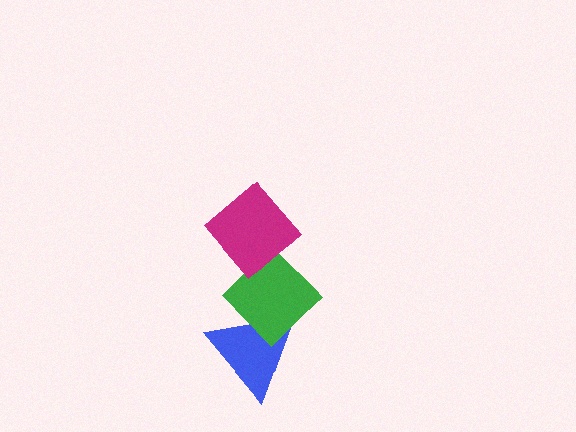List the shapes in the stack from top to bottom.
From top to bottom: the magenta diamond, the green diamond, the blue triangle.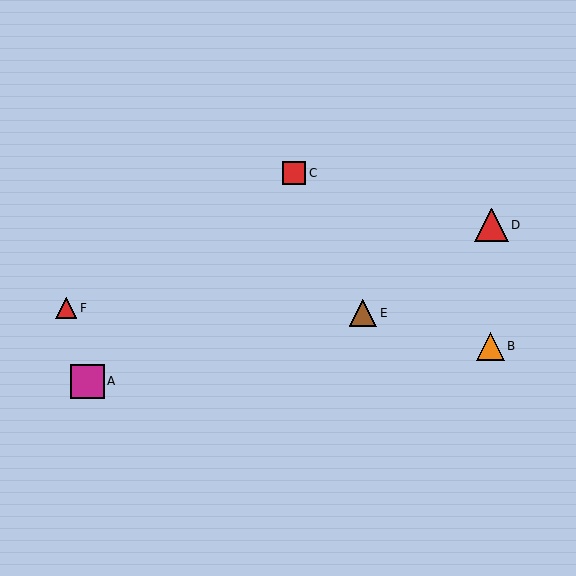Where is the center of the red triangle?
The center of the red triangle is at (491, 225).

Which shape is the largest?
The magenta square (labeled A) is the largest.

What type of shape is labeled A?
Shape A is a magenta square.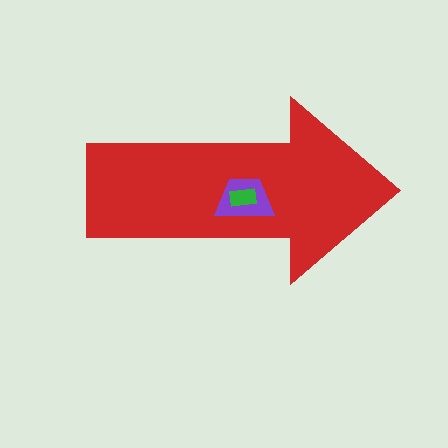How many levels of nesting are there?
3.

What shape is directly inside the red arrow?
The purple trapezoid.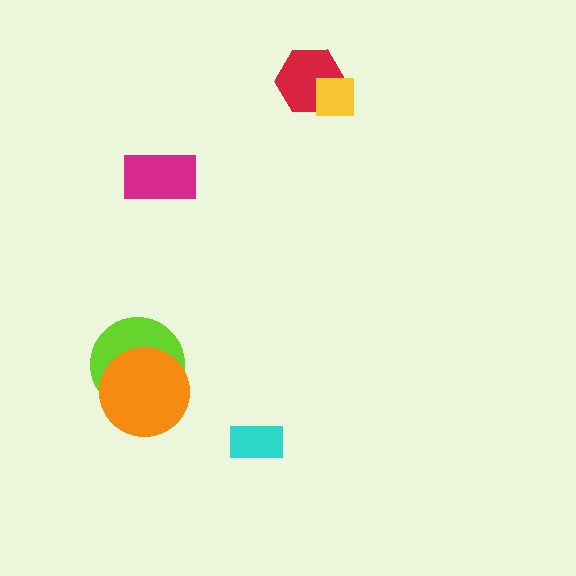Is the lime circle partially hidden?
Yes, it is partially covered by another shape.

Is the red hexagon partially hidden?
Yes, it is partially covered by another shape.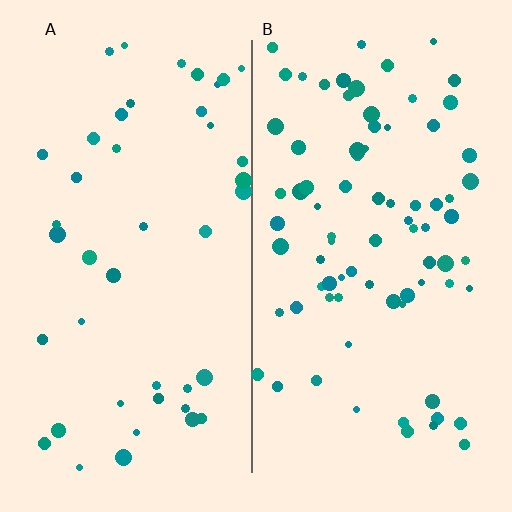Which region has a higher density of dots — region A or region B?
B (the right).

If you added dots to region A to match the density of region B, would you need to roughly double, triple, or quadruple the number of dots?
Approximately double.